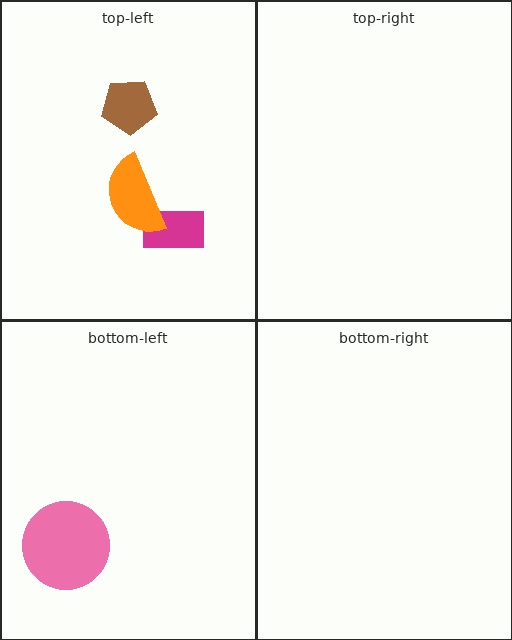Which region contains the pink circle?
The bottom-left region.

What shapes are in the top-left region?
The magenta rectangle, the brown pentagon, the orange semicircle.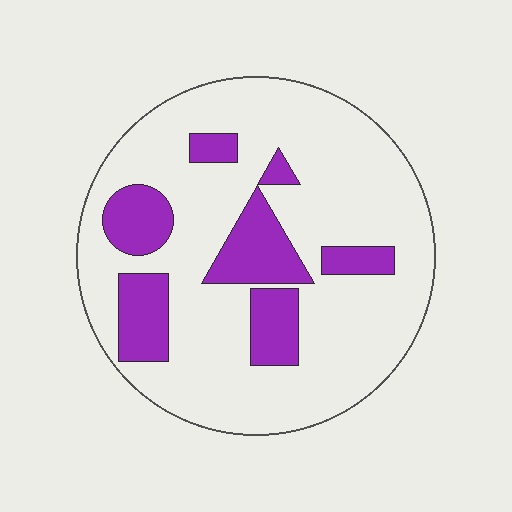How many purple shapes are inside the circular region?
7.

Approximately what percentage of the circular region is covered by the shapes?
Approximately 20%.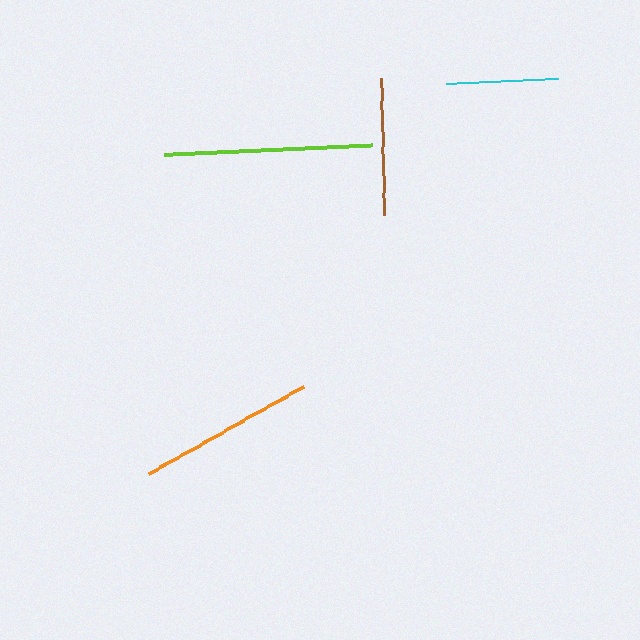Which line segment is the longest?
The lime line is the longest at approximately 208 pixels.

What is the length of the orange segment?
The orange segment is approximately 178 pixels long.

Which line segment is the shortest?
The cyan line is the shortest at approximately 112 pixels.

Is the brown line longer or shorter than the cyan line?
The brown line is longer than the cyan line.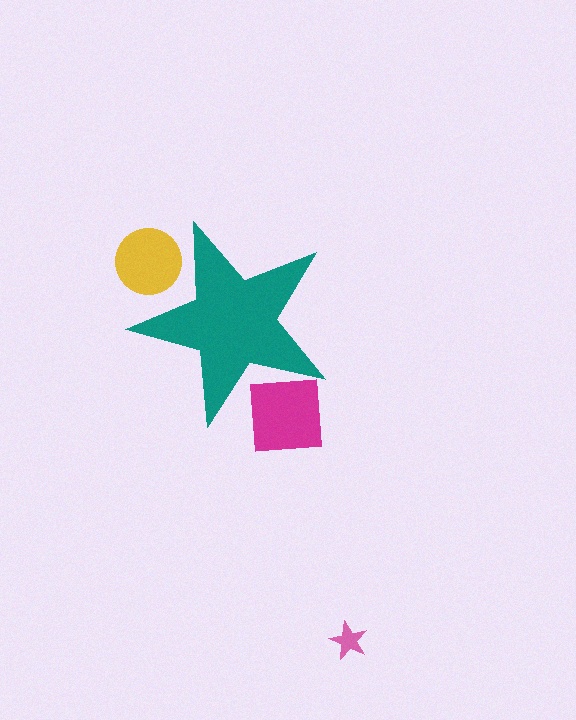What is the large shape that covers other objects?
A teal star.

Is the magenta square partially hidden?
Yes, the magenta square is partially hidden behind the teal star.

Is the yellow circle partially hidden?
Yes, the yellow circle is partially hidden behind the teal star.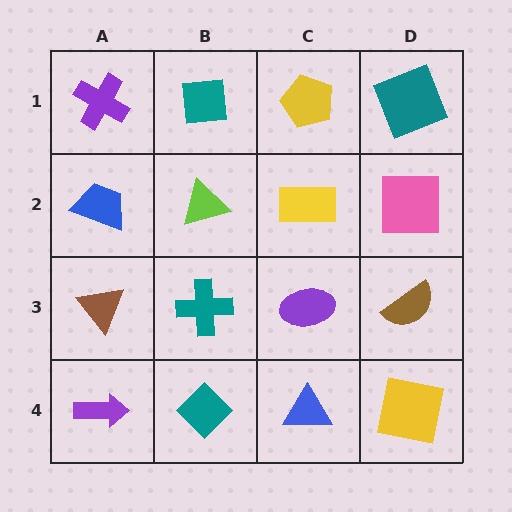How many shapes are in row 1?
4 shapes.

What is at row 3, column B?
A teal cross.